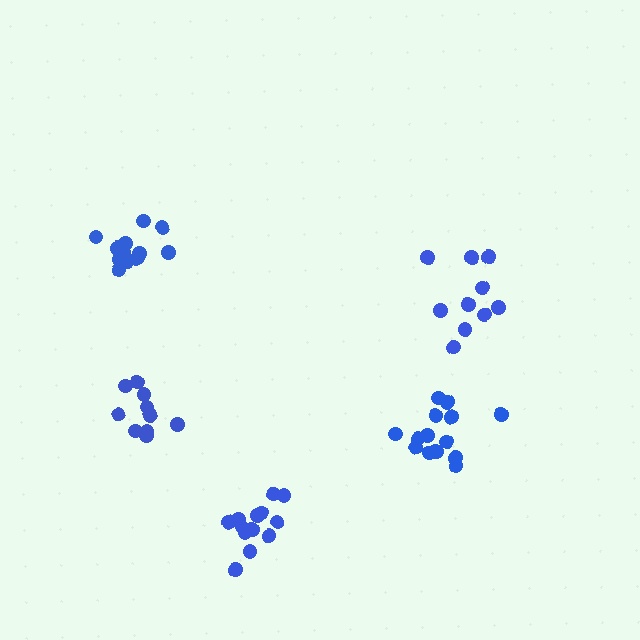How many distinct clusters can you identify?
There are 5 distinct clusters.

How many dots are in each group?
Group 1: 13 dots, Group 2: 13 dots, Group 3: 14 dots, Group 4: 11 dots, Group 5: 10 dots (61 total).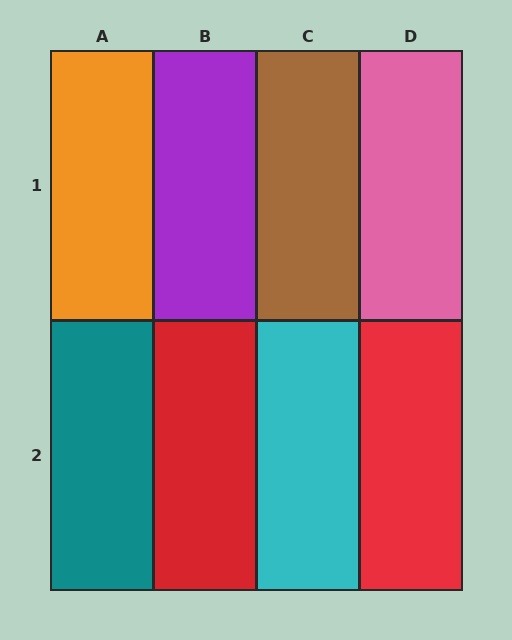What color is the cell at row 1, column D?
Pink.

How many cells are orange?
1 cell is orange.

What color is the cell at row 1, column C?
Brown.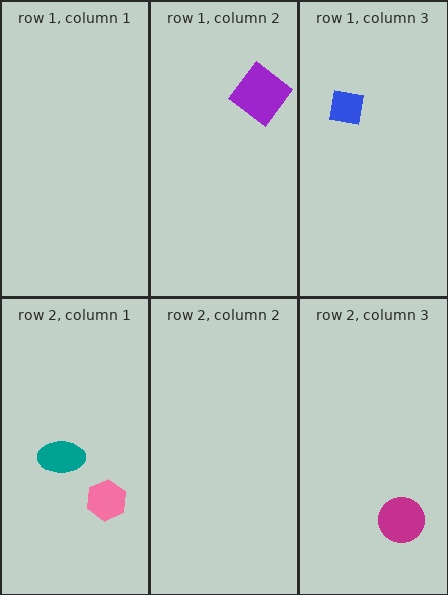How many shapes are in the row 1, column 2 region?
1.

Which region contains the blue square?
The row 1, column 3 region.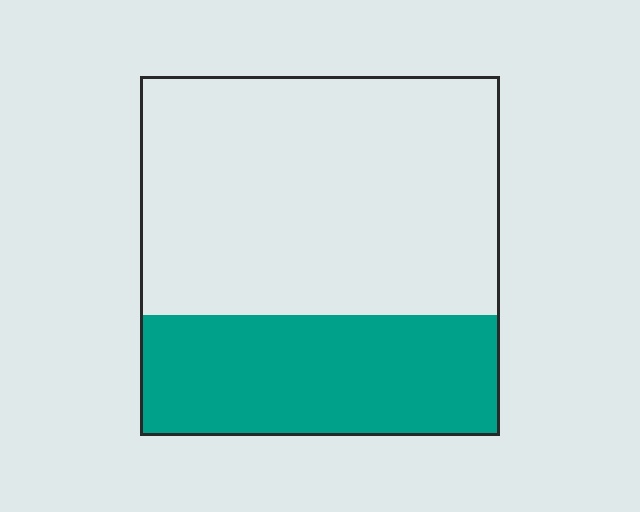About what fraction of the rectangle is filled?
About one third (1/3).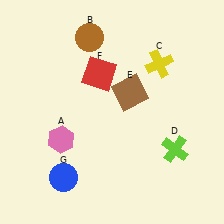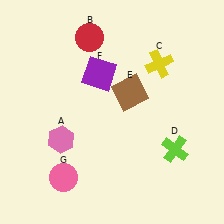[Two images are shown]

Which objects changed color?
B changed from brown to red. F changed from red to purple. G changed from blue to pink.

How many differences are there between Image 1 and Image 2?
There are 3 differences between the two images.